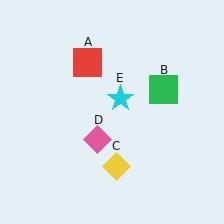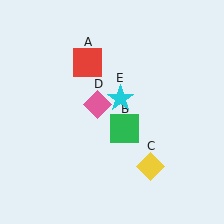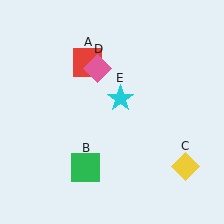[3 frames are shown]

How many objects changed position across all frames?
3 objects changed position: green square (object B), yellow diamond (object C), pink diamond (object D).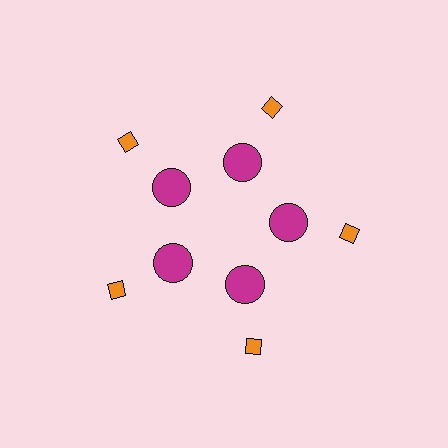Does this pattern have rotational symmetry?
Yes, this pattern has 5-fold rotational symmetry. It looks the same after rotating 72 degrees around the center.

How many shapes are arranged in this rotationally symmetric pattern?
There are 10 shapes, arranged in 5 groups of 2.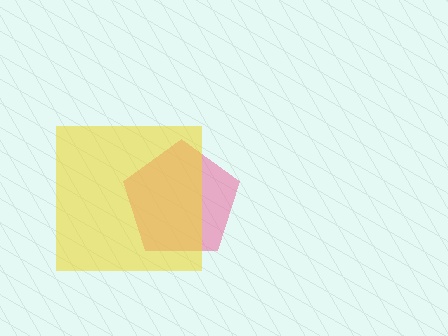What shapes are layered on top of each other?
The layered shapes are: a pink pentagon, a yellow square.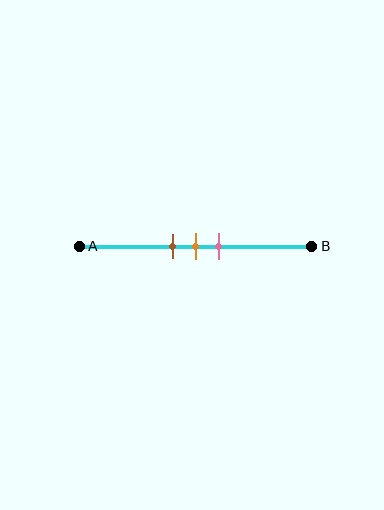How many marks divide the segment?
There are 3 marks dividing the segment.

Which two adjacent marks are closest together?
The brown and orange marks are the closest adjacent pair.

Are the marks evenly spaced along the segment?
Yes, the marks are approximately evenly spaced.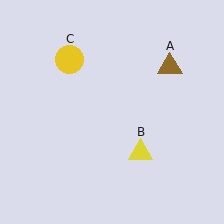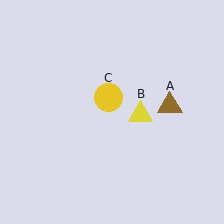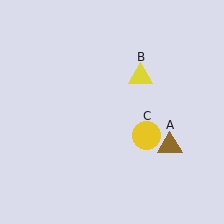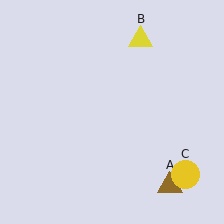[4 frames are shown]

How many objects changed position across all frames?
3 objects changed position: brown triangle (object A), yellow triangle (object B), yellow circle (object C).